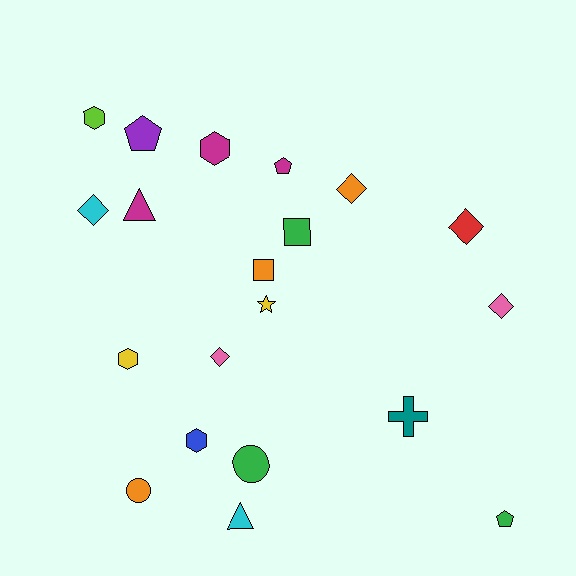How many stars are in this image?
There is 1 star.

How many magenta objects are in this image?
There are 3 magenta objects.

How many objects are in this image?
There are 20 objects.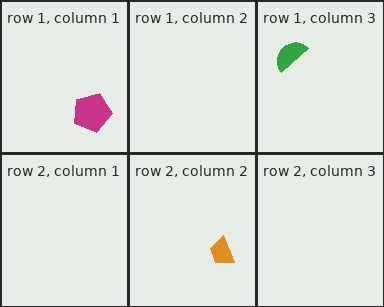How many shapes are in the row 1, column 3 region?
1.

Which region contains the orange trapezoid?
The row 2, column 2 region.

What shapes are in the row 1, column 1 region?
The magenta pentagon.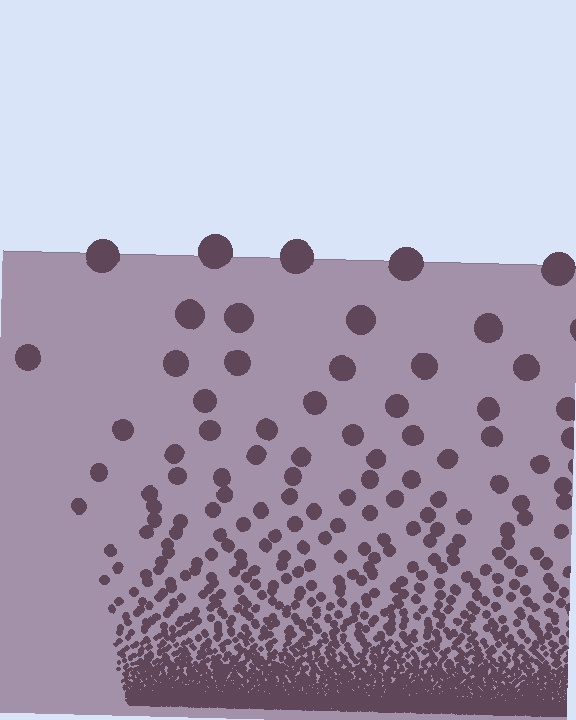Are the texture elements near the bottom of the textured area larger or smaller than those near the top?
Smaller. The gradient is inverted — elements near the bottom are smaller and denser.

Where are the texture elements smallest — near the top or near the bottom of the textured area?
Near the bottom.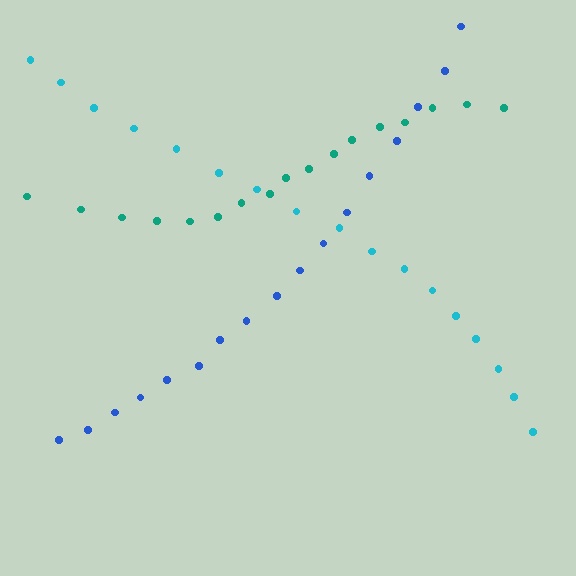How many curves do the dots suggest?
There are 3 distinct paths.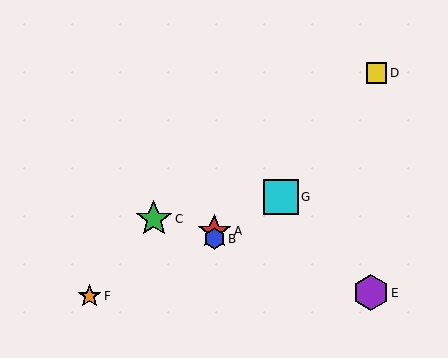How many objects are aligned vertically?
2 objects (A, B) are aligned vertically.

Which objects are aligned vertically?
Objects A, B are aligned vertically.